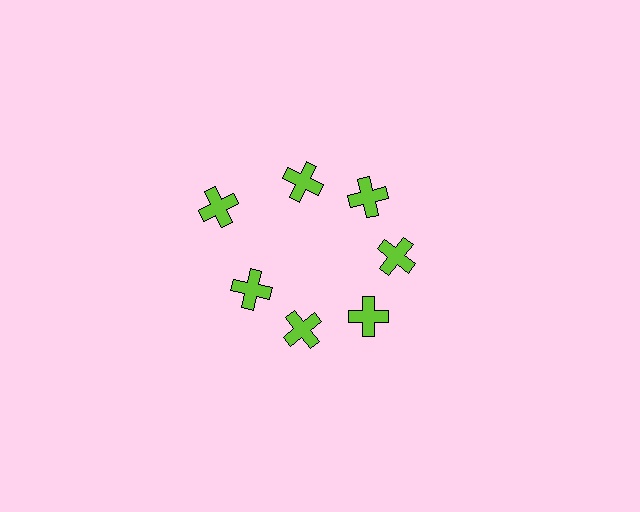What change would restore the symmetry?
The symmetry would be restored by moving it inward, back onto the ring so that all 7 crosses sit at equal angles and equal distance from the center.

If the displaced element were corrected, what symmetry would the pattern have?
It would have 7-fold rotational symmetry — the pattern would map onto itself every 51 degrees.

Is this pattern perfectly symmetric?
No. The 7 lime crosses are arranged in a ring, but one element near the 10 o'clock position is pushed outward from the center, breaking the 7-fold rotational symmetry.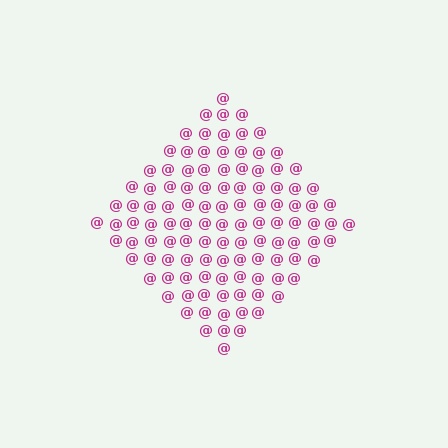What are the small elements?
The small elements are at signs.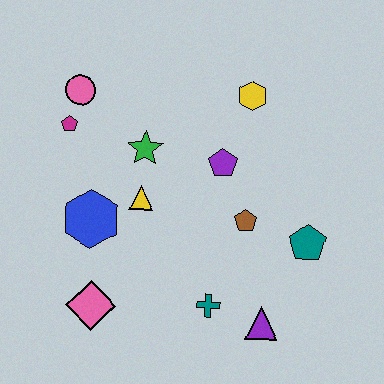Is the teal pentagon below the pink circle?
Yes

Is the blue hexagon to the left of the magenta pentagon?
No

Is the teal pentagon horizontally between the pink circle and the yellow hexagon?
No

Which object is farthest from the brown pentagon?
The pink circle is farthest from the brown pentagon.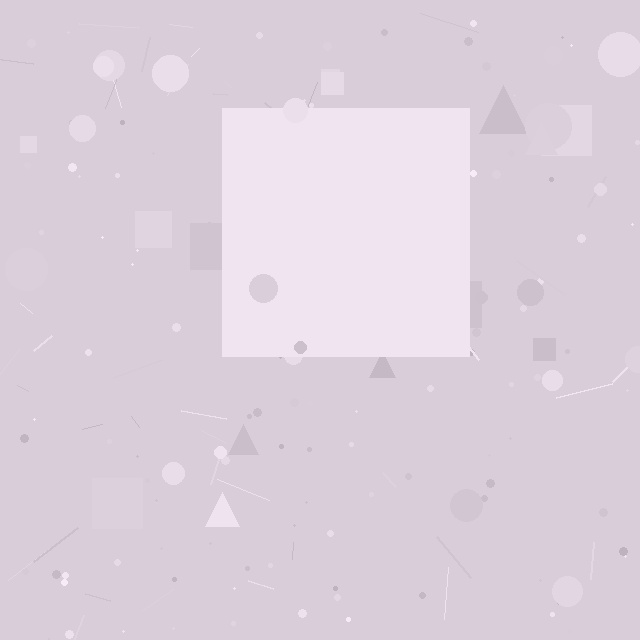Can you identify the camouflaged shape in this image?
The camouflaged shape is a square.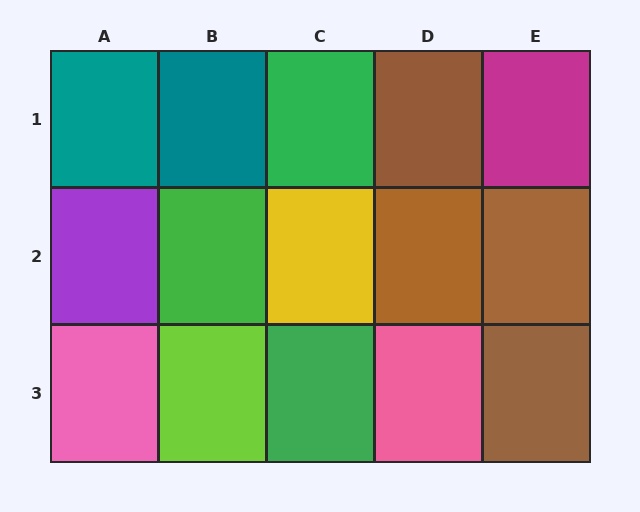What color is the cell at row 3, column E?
Brown.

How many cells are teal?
2 cells are teal.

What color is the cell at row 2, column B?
Green.